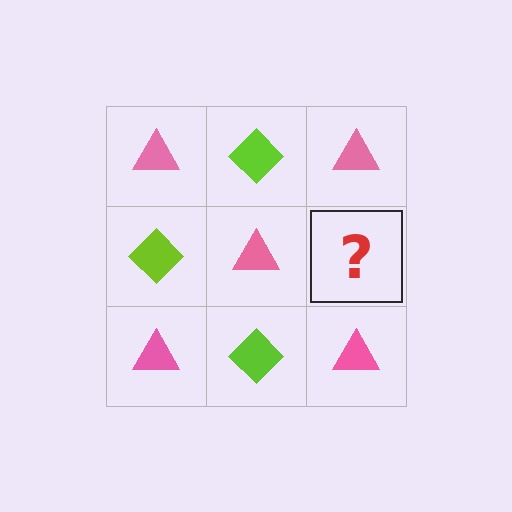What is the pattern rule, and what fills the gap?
The rule is that it alternates pink triangle and lime diamond in a checkerboard pattern. The gap should be filled with a lime diamond.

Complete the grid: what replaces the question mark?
The question mark should be replaced with a lime diamond.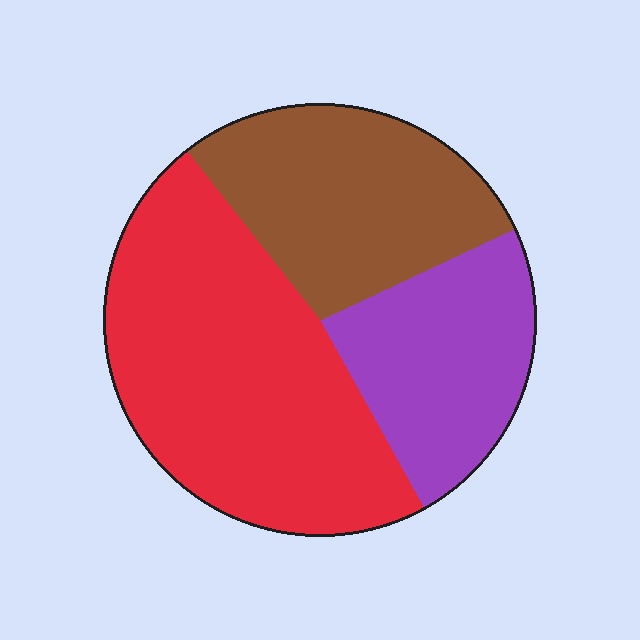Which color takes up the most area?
Red, at roughly 45%.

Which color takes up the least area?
Purple, at roughly 25%.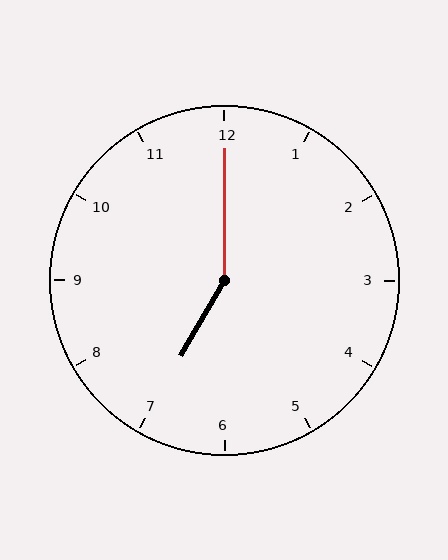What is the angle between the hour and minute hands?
Approximately 150 degrees.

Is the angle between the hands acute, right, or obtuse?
It is obtuse.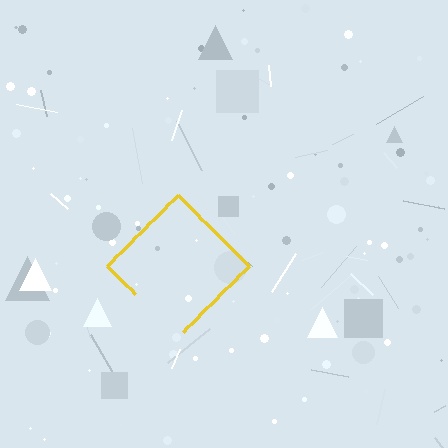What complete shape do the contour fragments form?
The contour fragments form a diamond.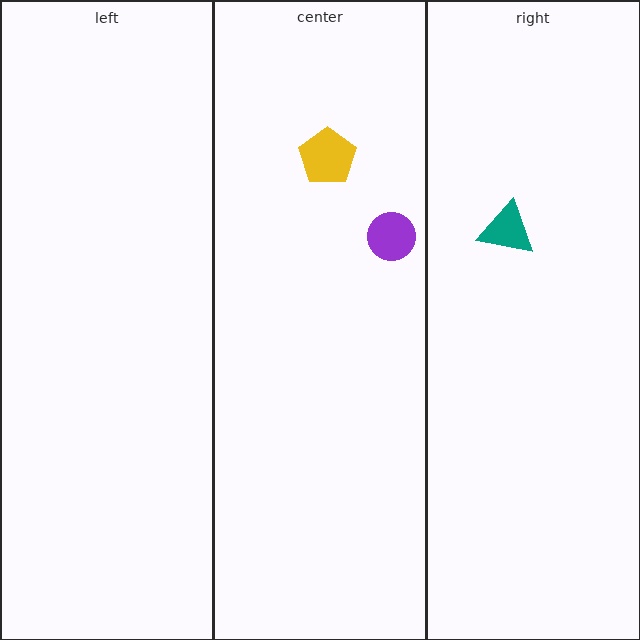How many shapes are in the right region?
1.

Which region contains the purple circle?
The center region.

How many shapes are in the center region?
2.